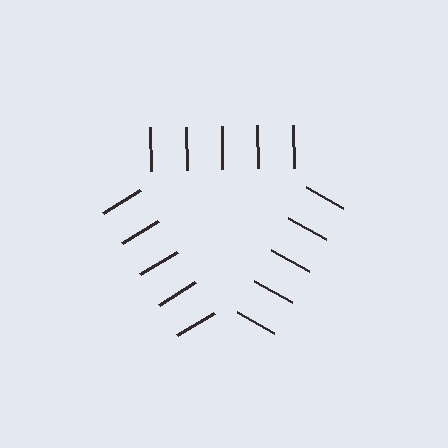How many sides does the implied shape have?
3 sides — the line-ends trace a triangle.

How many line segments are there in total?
15 — 5 along each of the 3 edges.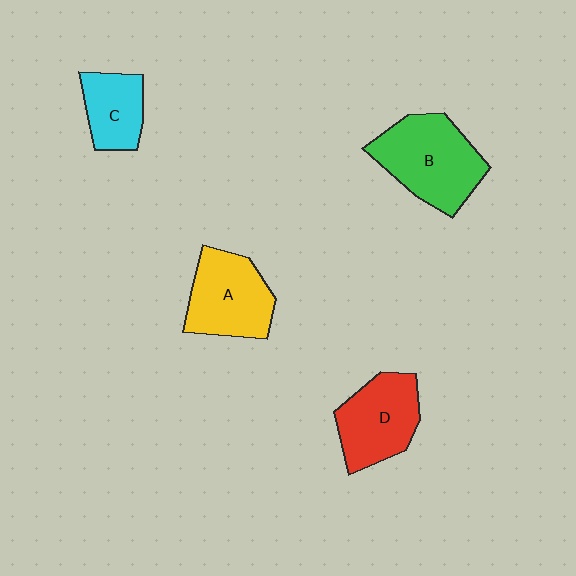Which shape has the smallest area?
Shape C (cyan).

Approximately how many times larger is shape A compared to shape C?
Approximately 1.5 times.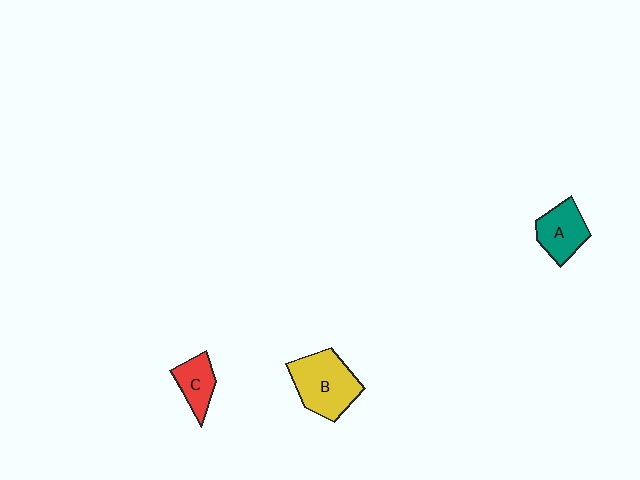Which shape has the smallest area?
Shape C (red).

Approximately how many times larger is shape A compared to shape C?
Approximately 1.3 times.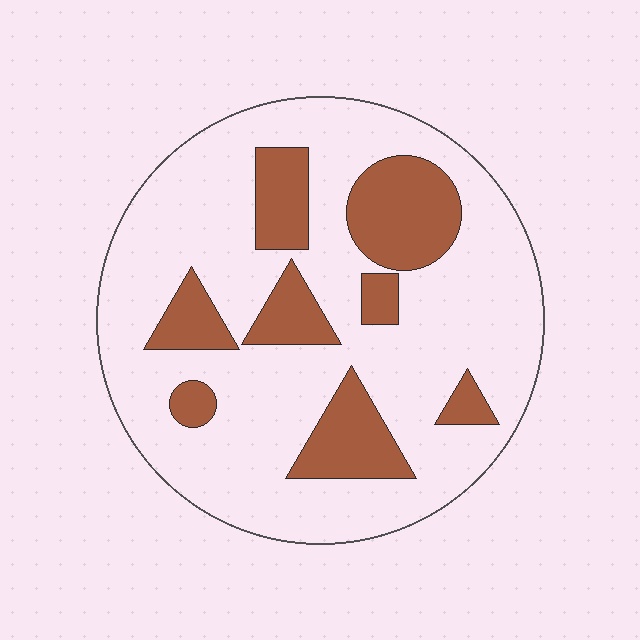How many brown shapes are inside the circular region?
8.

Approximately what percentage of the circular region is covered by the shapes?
Approximately 25%.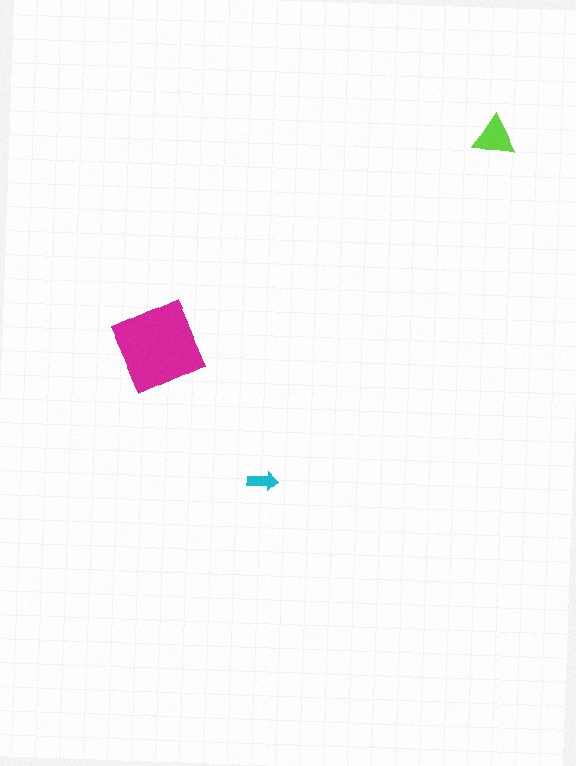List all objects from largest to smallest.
The magenta square, the lime triangle, the cyan arrow.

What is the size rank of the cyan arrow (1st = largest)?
3rd.